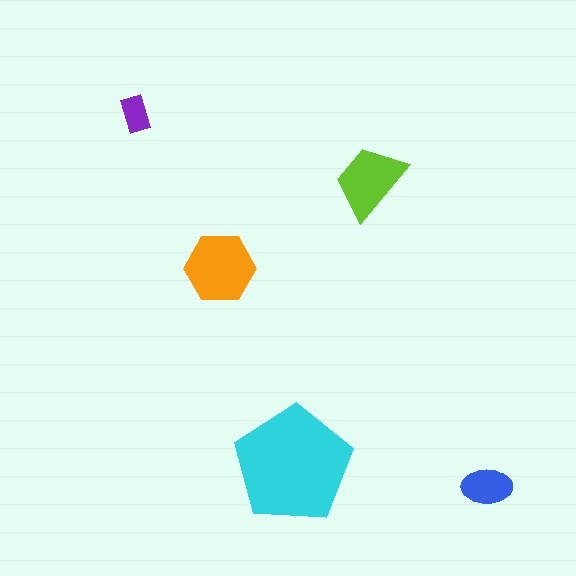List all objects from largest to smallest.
The cyan pentagon, the orange hexagon, the lime trapezoid, the blue ellipse, the purple rectangle.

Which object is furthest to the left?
The purple rectangle is leftmost.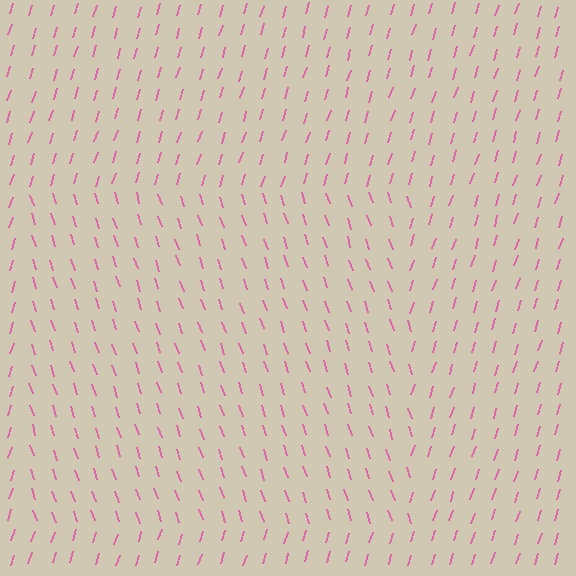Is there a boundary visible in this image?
Yes, there is a texture boundary formed by a change in line orientation.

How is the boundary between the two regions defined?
The boundary is defined purely by a change in line orientation (approximately 36 degrees difference). All lines are the same color and thickness.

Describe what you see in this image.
The image is filled with small pink line segments. A rectangle region in the image has lines oriented differently from the surrounding lines, creating a visible texture boundary.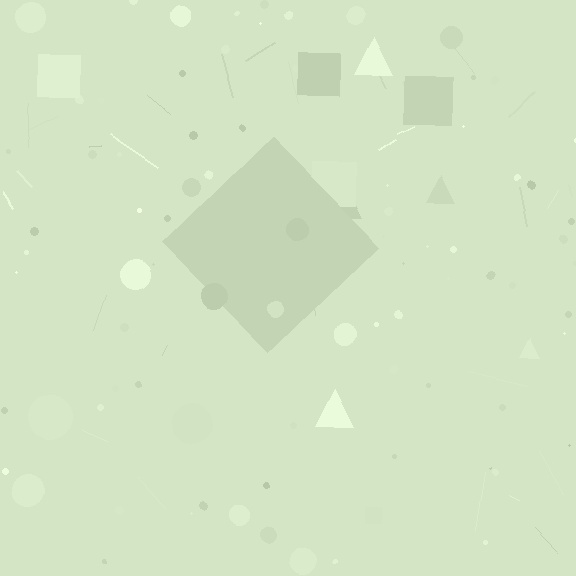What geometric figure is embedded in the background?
A diamond is embedded in the background.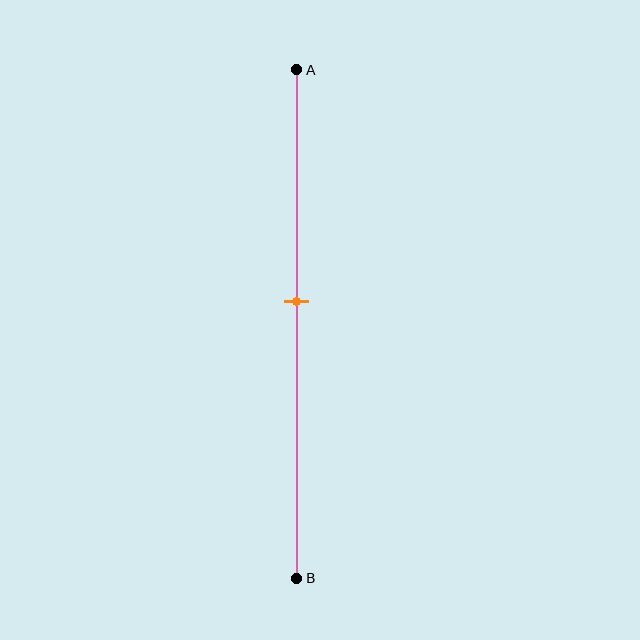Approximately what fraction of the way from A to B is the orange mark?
The orange mark is approximately 45% of the way from A to B.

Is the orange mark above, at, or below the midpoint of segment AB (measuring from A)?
The orange mark is above the midpoint of segment AB.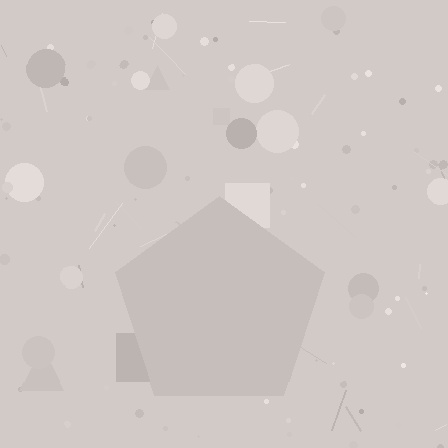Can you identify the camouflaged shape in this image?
The camouflaged shape is a pentagon.